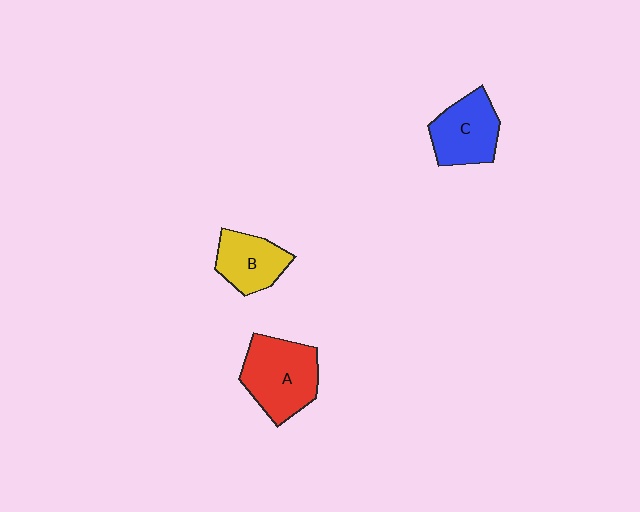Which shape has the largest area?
Shape A (red).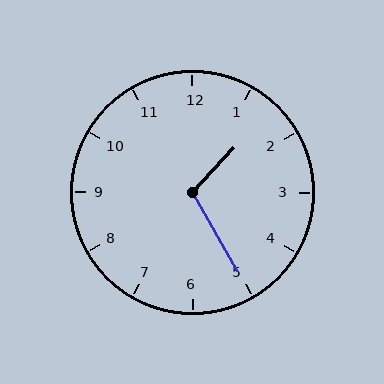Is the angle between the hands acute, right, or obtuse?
It is obtuse.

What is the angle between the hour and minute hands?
Approximately 108 degrees.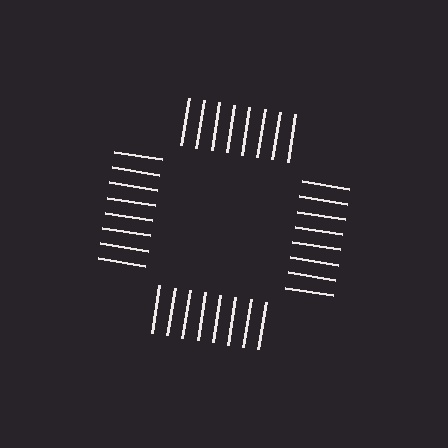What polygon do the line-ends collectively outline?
An illusory square — the line segments terminate on its edges but no continuous stroke is drawn.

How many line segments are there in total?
32 — 8 along each of the 4 edges.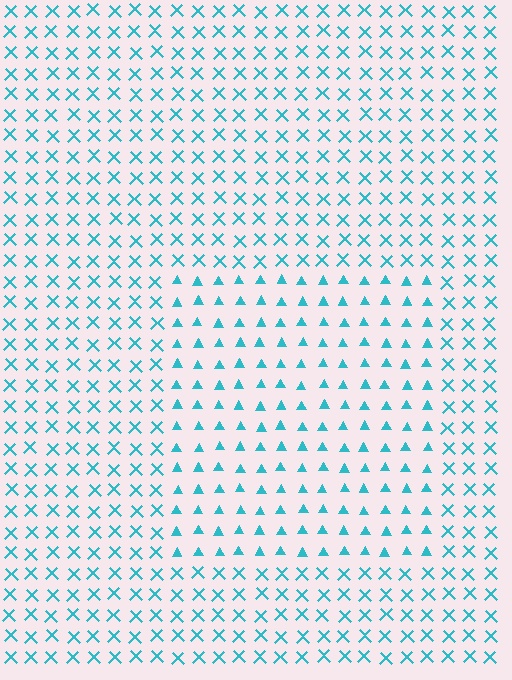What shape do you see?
I see a rectangle.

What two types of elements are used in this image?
The image uses triangles inside the rectangle region and X marks outside it.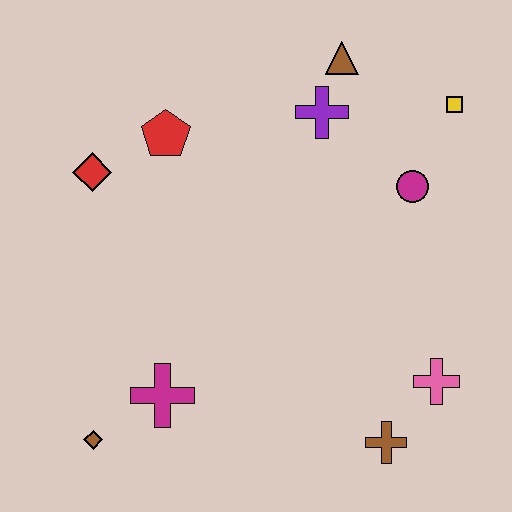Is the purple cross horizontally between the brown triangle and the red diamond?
Yes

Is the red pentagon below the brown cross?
No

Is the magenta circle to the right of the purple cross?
Yes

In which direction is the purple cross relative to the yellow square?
The purple cross is to the left of the yellow square.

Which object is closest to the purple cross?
The brown triangle is closest to the purple cross.